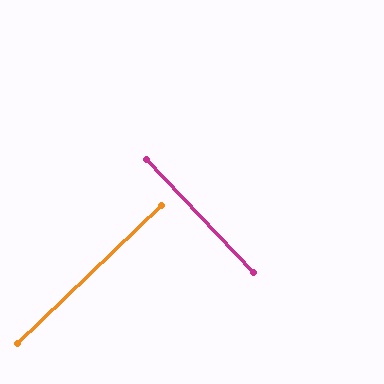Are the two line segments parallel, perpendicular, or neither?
Perpendicular — they meet at approximately 90°.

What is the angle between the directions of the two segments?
Approximately 90 degrees.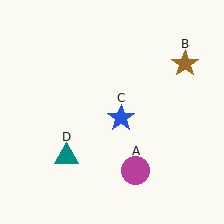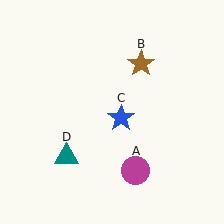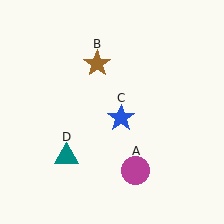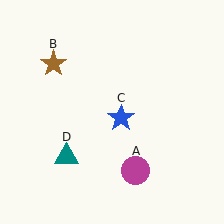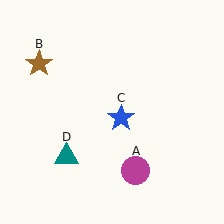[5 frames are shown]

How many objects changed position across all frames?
1 object changed position: brown star (object B).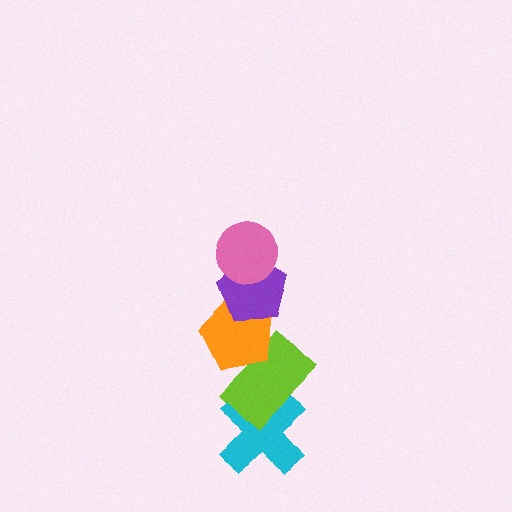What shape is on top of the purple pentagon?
The pink circle is on top of the purple pentagon.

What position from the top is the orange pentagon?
The orange pentagon is 3rd from the top.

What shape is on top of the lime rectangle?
The orange pentagon is on top of the lime rectangle.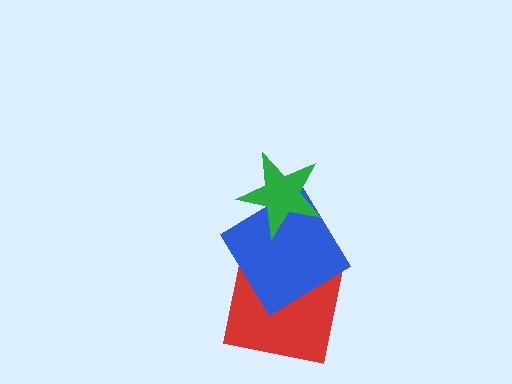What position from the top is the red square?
The red square is 3rd from the top.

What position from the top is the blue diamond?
The blue diamond is 2nd from the top.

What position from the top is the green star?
The green star is 1st from the top.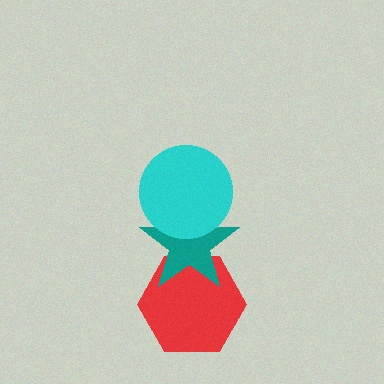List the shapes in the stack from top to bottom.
From top to bottom: the cyan circle, the teal star, the red hexagon.